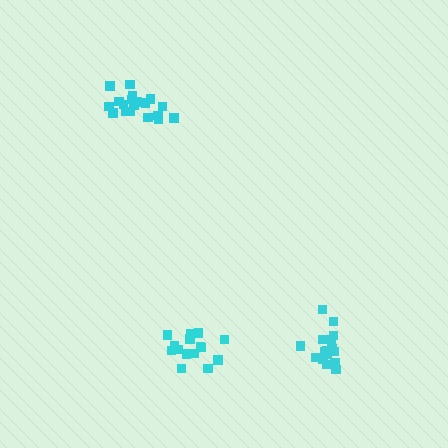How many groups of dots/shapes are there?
There are 3 groups.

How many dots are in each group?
Group 1: 15 dots, Group 2: 20 dots, Group 3: 18 dots (53 total).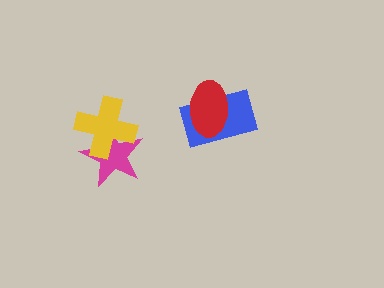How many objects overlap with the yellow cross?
1 object overlaps with the yellow cross.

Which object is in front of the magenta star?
The yellow cross is in front of the magenta star.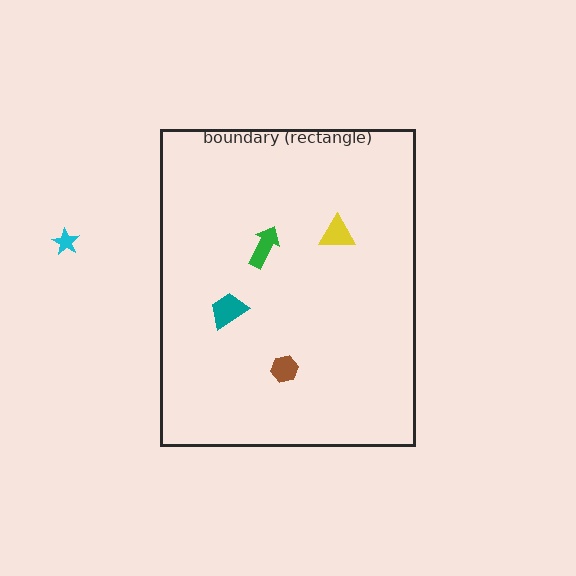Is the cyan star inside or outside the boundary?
Outside.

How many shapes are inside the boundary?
4 inside, 1 outside.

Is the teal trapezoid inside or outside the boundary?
Inside.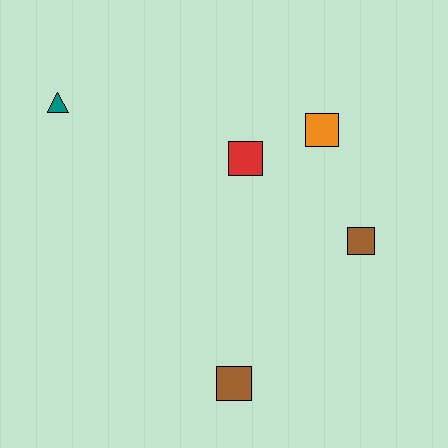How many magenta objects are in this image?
There are no magenta objects.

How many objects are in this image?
There are 5 objects.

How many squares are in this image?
There are 4 squares.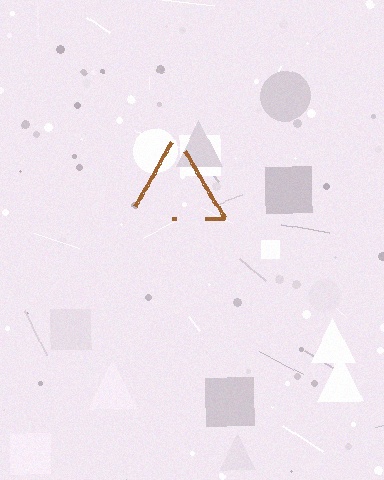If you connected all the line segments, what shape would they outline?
They would outline a triangle.